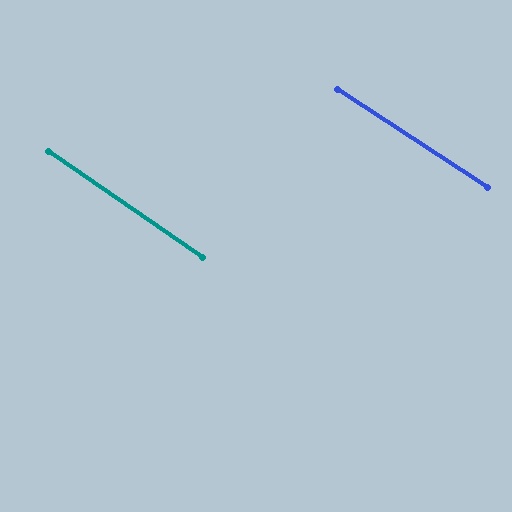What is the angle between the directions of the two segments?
Approximately 2 degrees.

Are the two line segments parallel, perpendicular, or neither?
Parallel — their directions differ by only 1.7°.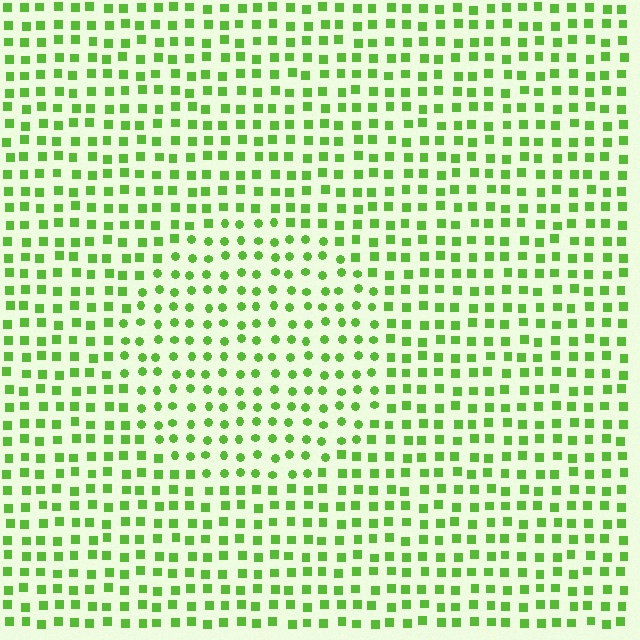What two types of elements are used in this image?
The image uses circles inside the circle region and squares outside it.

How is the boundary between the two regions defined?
The boundary is defined by a change in element shape: circles inside vs. squares outside. All elements share the same color and spacing.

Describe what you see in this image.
The image is filled with small lime elements arranged in a uniform grid. A circle-shaped region contains circles, while the surrounding area contains squares. The boundary is defined purely by the change in element shape.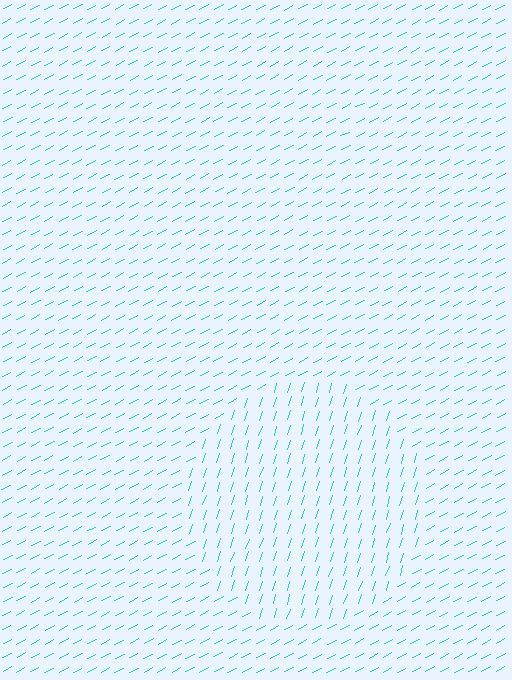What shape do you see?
I see a circle.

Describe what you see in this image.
The image is filled with small cyan line segments. A circle region in the image has lines oriented differently from the surrounding lines, creating a visible texture boundary.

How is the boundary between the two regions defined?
The boundary is defined purely by a change in line orientation (approximately 45 degrees difference). All lines are the same color and thickness.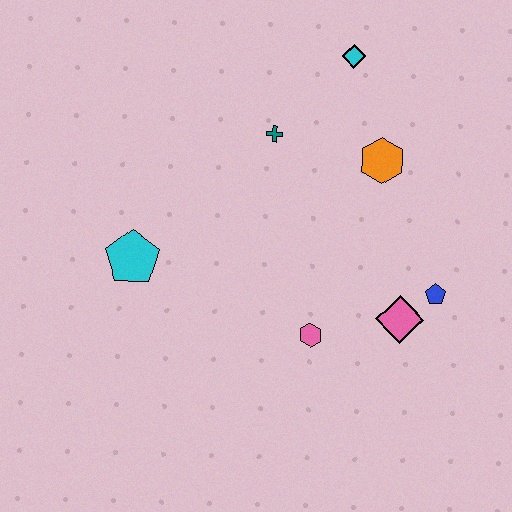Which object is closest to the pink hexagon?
The pink diamond is closest to the pink hexagon.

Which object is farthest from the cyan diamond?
The cyan pentagon is farthest from the cyan diamond.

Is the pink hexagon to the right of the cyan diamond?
No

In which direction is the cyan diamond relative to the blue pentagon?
The cyan diamond is above the blue pentagon.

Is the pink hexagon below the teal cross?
Yes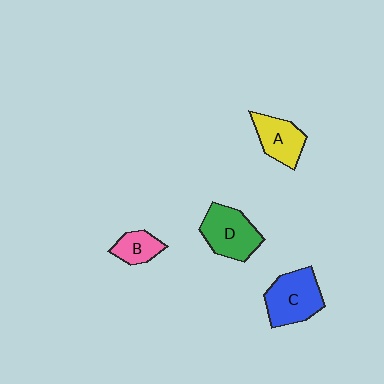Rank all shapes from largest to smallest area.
From largest to smallest: C (blue), D (green), A (yellow), B (pink).